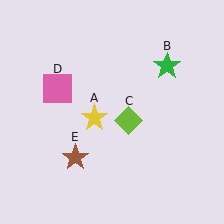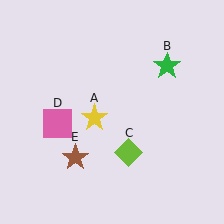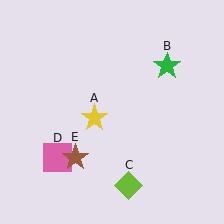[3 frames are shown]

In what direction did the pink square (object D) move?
The pink square (object D) moved down.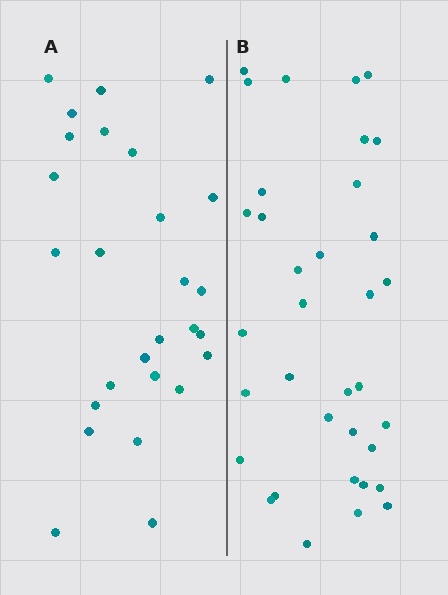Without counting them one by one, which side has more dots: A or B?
Region B (the right region) has more dots.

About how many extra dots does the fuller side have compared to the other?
Region B has roughly 8 or so more dots than region A.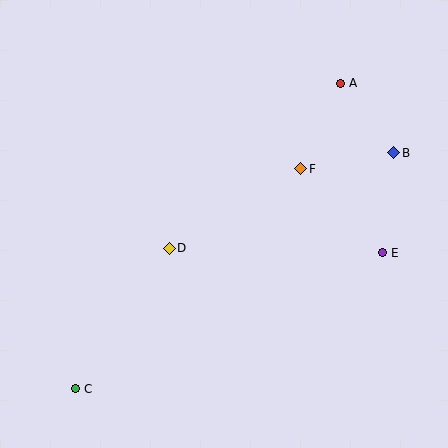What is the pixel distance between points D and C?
The distance between D and C is 168 pixels.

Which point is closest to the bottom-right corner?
Point E is closest to the bottom-right corner.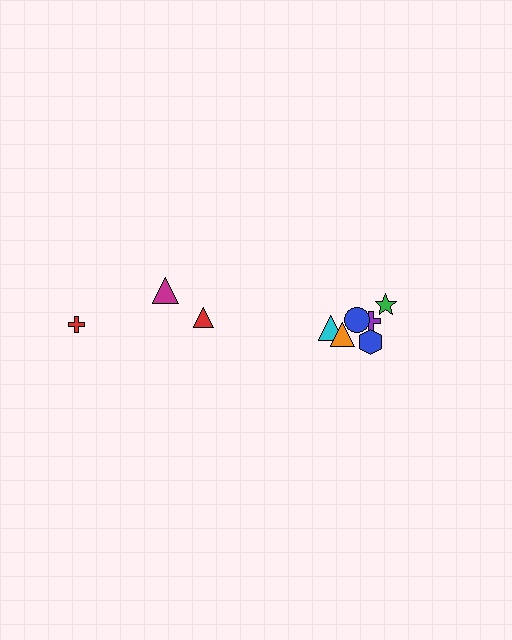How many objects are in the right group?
There are 6 objects.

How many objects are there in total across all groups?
There are 9 objects.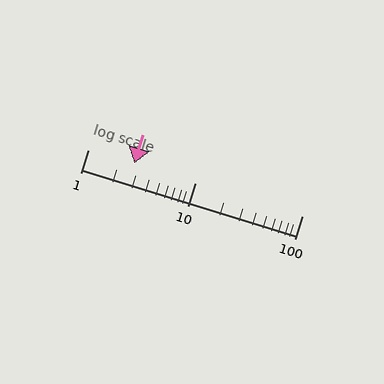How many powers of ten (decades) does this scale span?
The scale spans 2 decades, from 1 to 100.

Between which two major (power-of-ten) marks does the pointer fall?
The pointer is between 1 and 10.